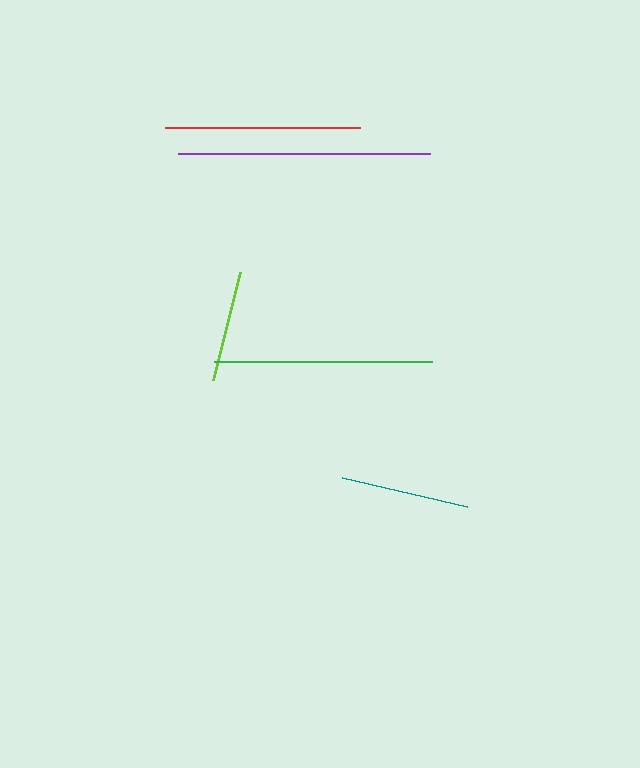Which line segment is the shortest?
The lime line is the shortest at approximately 111 pixels.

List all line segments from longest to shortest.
From longest to shortest: purple, green, red, teal, lime.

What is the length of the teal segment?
The teal segment is approximately 128 pixels long.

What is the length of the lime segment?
The lime segment is approximately 111 pixels long.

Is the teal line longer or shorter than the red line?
The red line is longer than the teal line.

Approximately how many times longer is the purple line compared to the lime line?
The purple line is approximately 2.3 times the length of the lime line.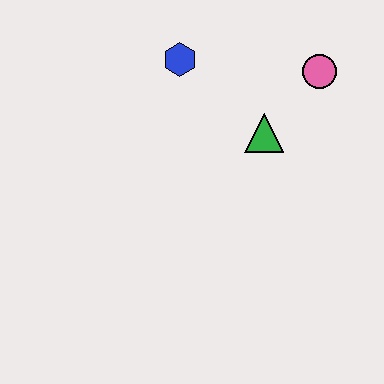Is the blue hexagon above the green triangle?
Yes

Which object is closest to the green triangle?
The pink circle is closest to the green triangle.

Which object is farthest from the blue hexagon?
The pink circle is farthest from the blue hexagon.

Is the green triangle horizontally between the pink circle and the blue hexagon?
Yes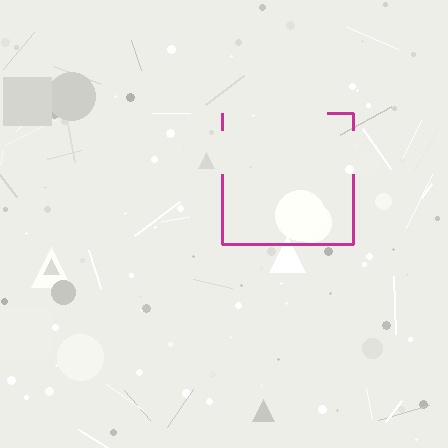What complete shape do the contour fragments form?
The contour fragments form a square.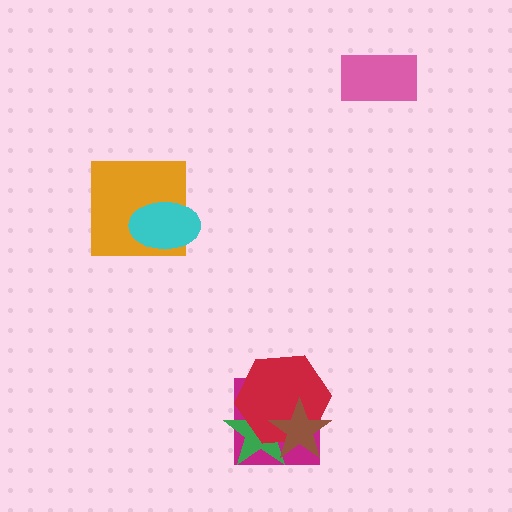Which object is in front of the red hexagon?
The brown star is in front of the red hexagon.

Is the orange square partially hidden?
Yes, it is partially covered by another shape.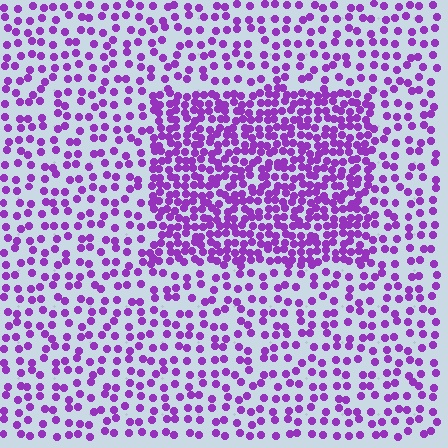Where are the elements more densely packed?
The elements are more densely packed inside the rectangle boundary.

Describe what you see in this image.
The image contains small purple elements arranged at two different densities. A rectangle-shaped region is visible where the elements are more densely packed than the surrounding area.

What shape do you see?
I see a rectangle.